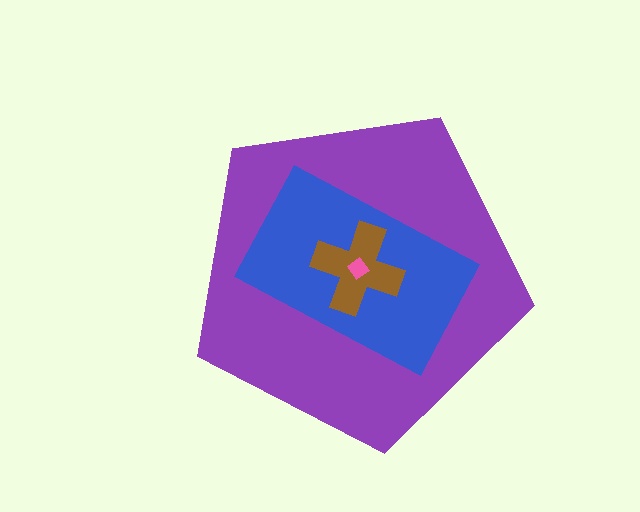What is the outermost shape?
The purple pentagon.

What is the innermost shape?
The pink diamond.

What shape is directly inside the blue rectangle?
The brown cross.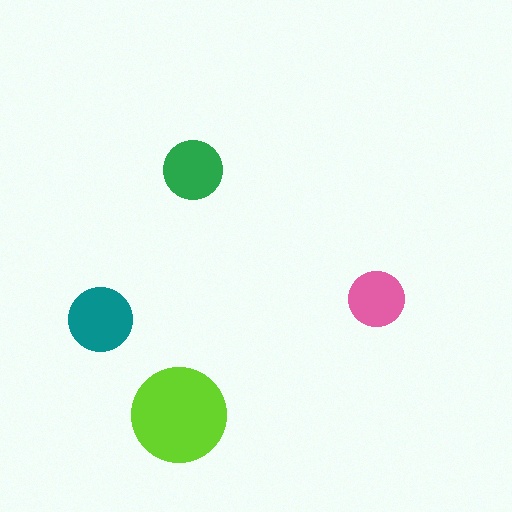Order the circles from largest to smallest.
the lime one, the teal one, the green one, the pink one.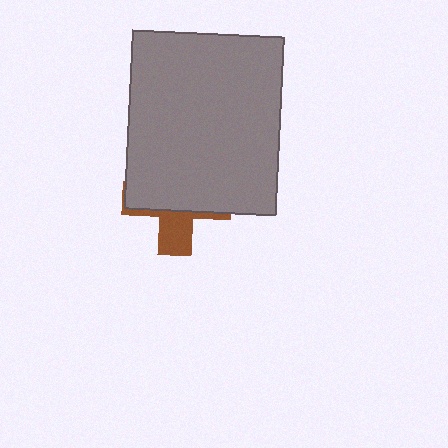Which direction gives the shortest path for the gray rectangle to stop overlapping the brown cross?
Moving up gives the shortest separation.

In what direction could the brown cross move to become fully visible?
The brown cross could move down. That would shift it out from behind the gray rectangle entirely.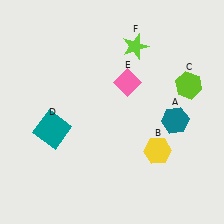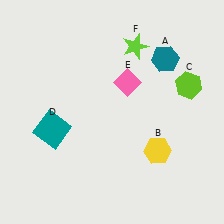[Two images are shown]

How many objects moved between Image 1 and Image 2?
1 object moved between the two images.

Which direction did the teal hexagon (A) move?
The teal hexagon (A) moved up.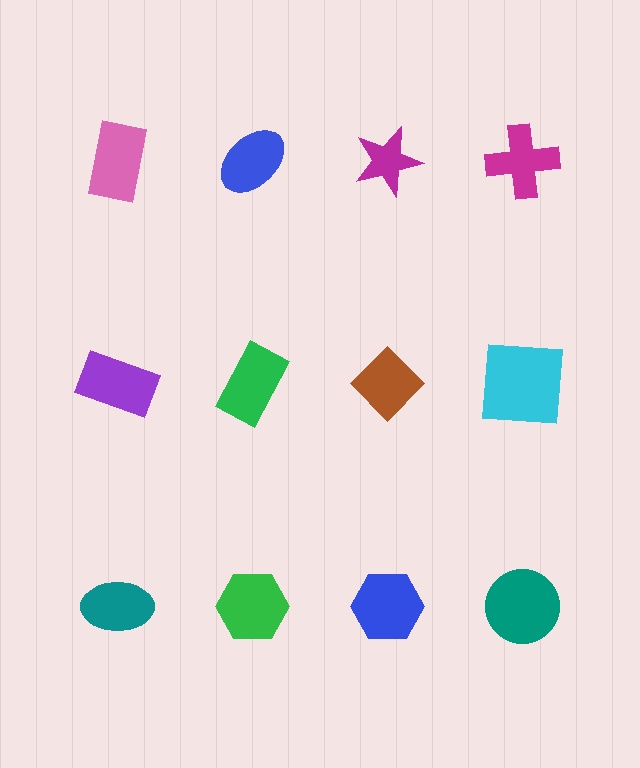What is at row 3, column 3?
A blue hexagon.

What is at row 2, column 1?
A purple rectangle.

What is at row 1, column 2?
A blue ellipse.